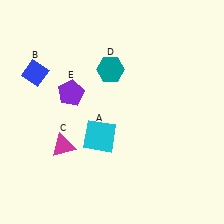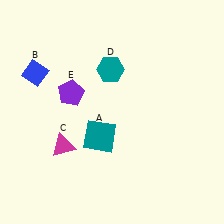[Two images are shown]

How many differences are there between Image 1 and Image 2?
There is 1 difference between the two images.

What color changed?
The square (A) changed from cyan in Image 1 to teal in Image 2.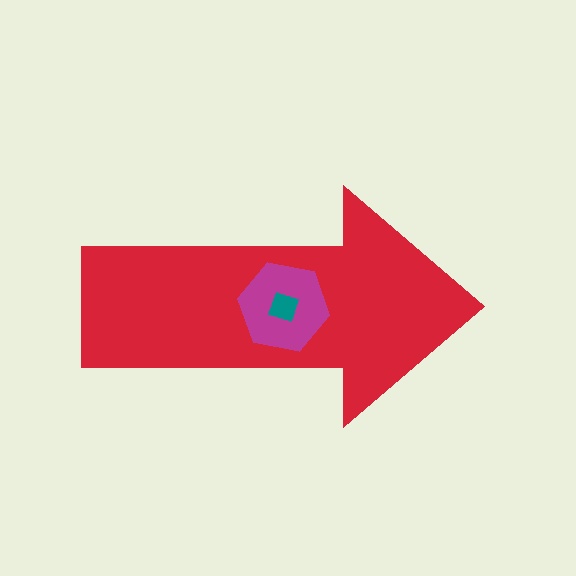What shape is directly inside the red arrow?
The magenta hexagon.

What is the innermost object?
The teal square.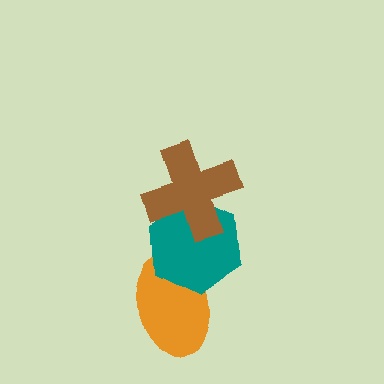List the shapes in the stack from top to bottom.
From top to bottom: the brown cross, the teal hexagon, the orange ellipse.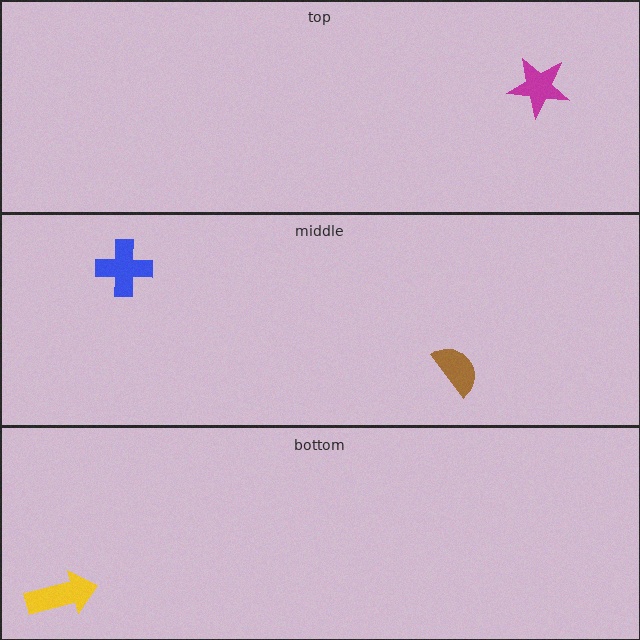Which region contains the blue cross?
The middle region.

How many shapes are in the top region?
1.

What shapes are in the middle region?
The blue cross, the brown semicircle.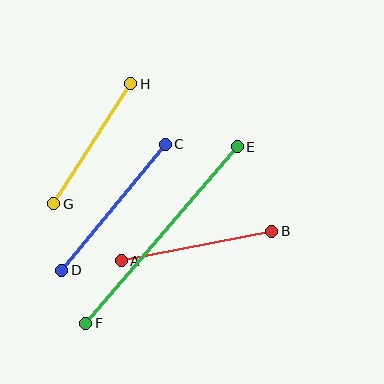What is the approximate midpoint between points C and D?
The midpoint is at approximately (113, 207) pixels.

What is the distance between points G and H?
The distance is approximately 142 pixels.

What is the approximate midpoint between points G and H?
The midpoint is at approximately (92, 144) pixels.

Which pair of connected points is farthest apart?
Points E and F are farthest apart.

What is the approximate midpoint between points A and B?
The midpoint is at approximately (196, 246) pixels.